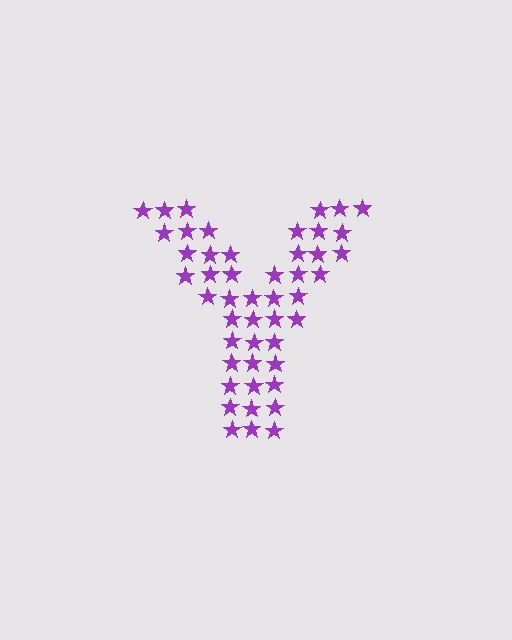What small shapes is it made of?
It is made of small stars.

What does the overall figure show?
The overall figure shows the letter Y.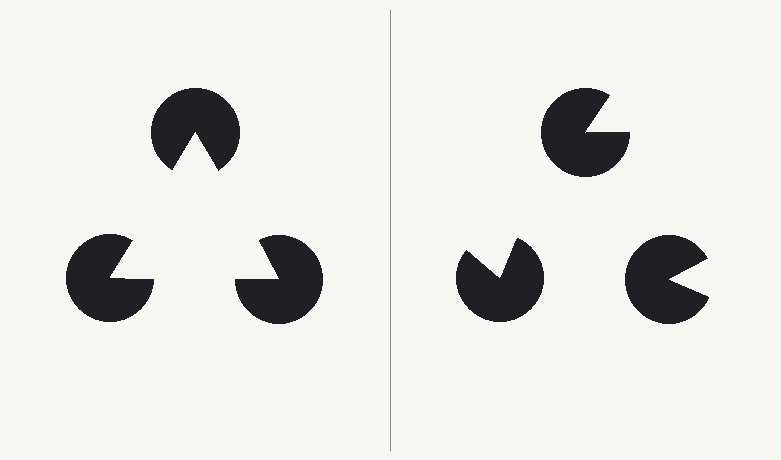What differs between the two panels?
The pac-man discs are positioned identically on both sides; only the wedge orientations differ. On the left they align to a triangle; on the right they are misaligned.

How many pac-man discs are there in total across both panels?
6 — 3 on each side.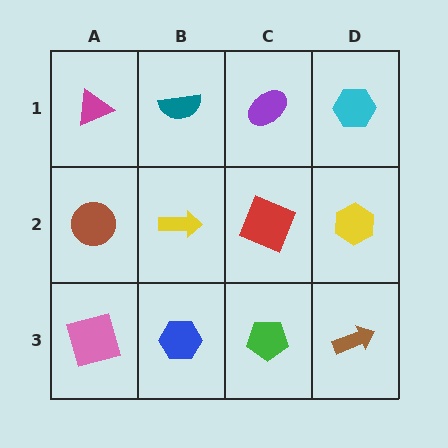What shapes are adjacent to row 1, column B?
A yellow arrow (row 2, column B), a magenta triangle (row 1, column A), a purple ellipse (row 1, column C).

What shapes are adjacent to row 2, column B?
A teal semicircle (row 1, column B), a blue hexagon (row 3, column B), a brown circle (row 2, column A), a red square (row 2, column C).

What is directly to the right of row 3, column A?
A blue hexagon.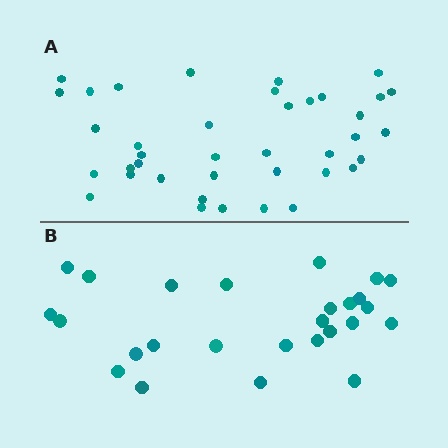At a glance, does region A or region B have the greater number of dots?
Region A (the top region) has more dots.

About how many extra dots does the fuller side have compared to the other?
Region A has approximately 15 more dots than region B.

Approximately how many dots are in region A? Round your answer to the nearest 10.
About 40 dots. (The exact count is 39, which rounds to 40.)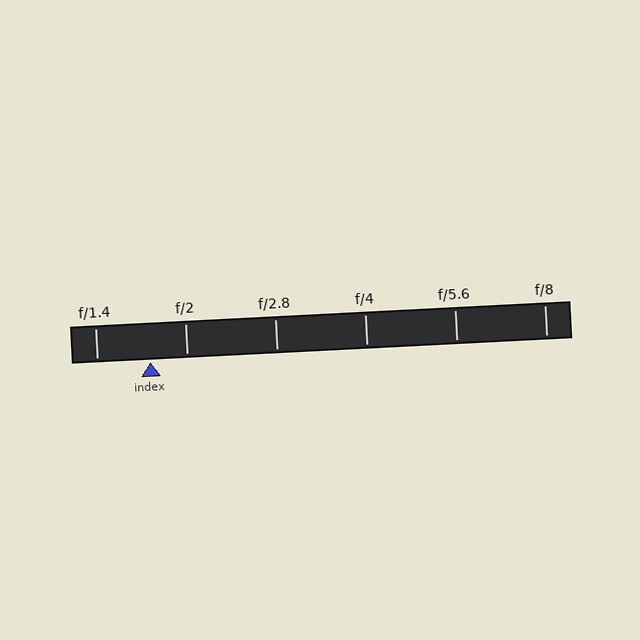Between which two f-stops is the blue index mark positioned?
The index mark is between f/1.4 and f/2.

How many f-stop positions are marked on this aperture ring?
There are 6 f-stop positions marked.